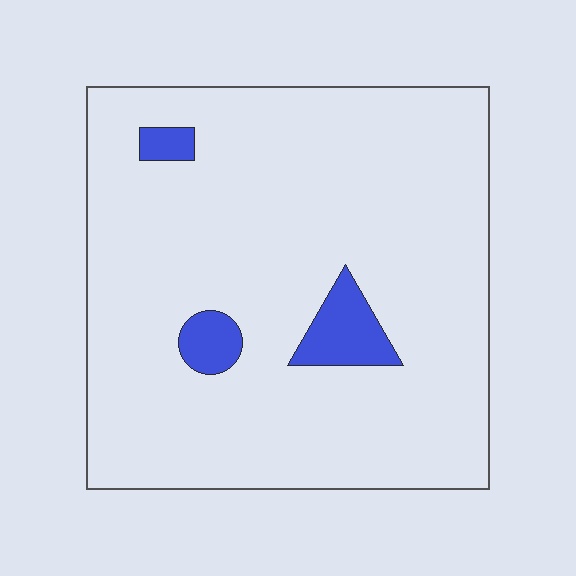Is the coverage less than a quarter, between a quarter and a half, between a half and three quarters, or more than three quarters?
Less than a quarter.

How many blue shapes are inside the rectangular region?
3.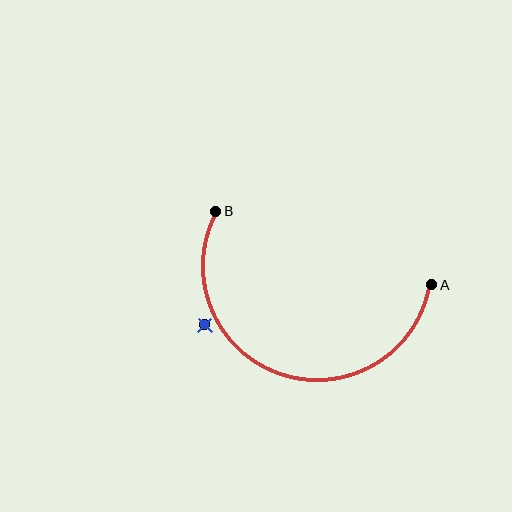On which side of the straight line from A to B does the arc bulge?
The arc bulges below the straight line connecting A and B.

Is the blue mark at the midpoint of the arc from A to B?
No — the blue mark does not lie on the arc at all. It sits slightly outside the curve.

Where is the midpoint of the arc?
The arc midpoint is the point on the curve farthest from the straight line joining A and B. It sits below that line.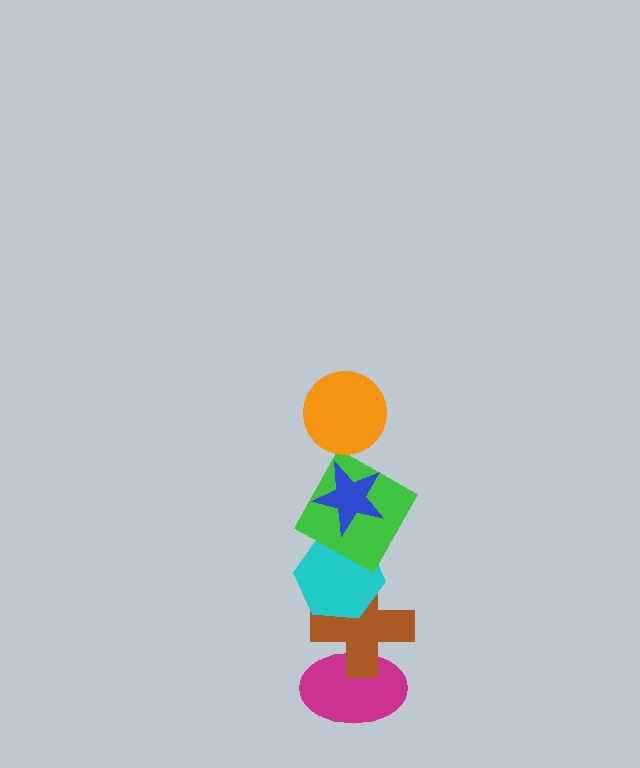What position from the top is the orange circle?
The orange circle is 1st from the top.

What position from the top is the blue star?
The blue star is 2nd from the top.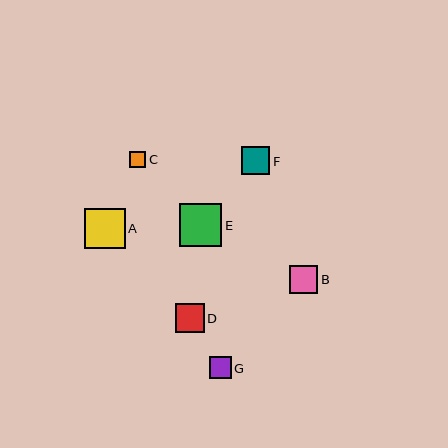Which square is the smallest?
Square C is the smallest with a size of approximately 16 pixels.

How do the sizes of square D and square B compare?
Square D and square B are approximately the same size.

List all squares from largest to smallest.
From largest to smallest: E, A, D, F, B, G, C.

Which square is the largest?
Square E is the largest with a size of approximately 43 pixels.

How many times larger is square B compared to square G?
Square B is approximately 1.3 times the size of square G.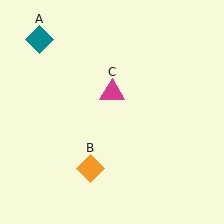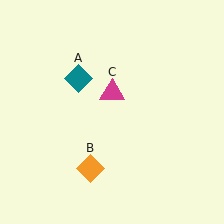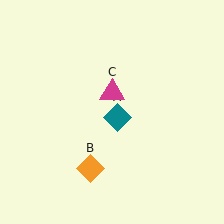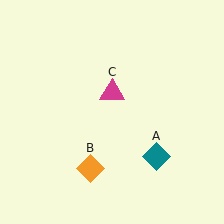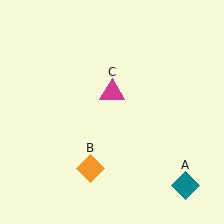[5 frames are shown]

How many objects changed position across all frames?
1 object changed position: teal diamond (object A).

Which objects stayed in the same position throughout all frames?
Orange diamond (object B) and magenta triangle (object C) remained stationary.